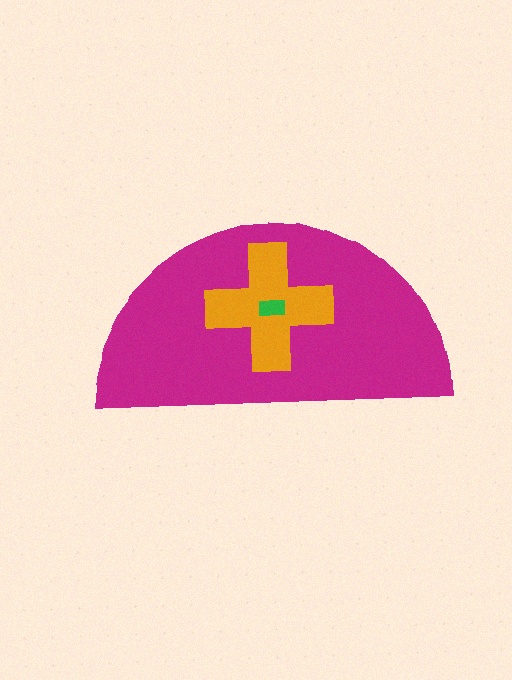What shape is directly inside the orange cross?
The green rectangle.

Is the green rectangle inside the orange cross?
Yes.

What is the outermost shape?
The magenta semicircle.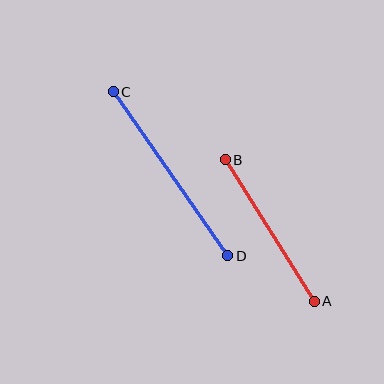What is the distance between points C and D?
The distance is approximately 200 pixels.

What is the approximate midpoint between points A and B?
The midpoint is at approximately (270, 231) pixels.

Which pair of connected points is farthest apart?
Points C and D are farthest apart.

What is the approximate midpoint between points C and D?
The midpoint is at approximately (171, 174) pixels.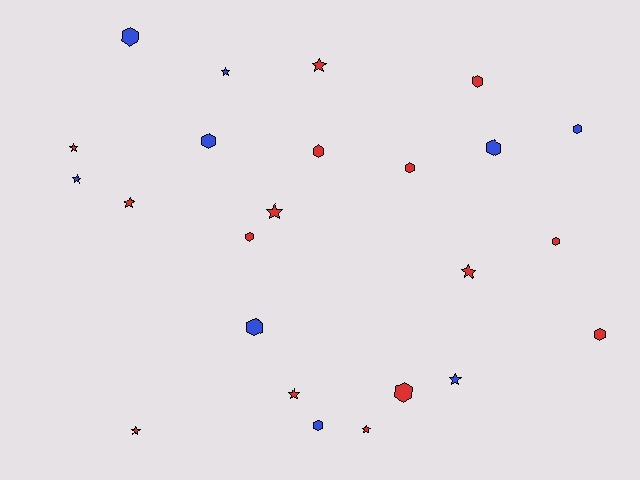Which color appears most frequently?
Red, with 15 objects.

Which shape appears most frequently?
Hexagon, with 13 objects.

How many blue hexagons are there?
There are 6 blue hexagons.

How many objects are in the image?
There are 24 objects.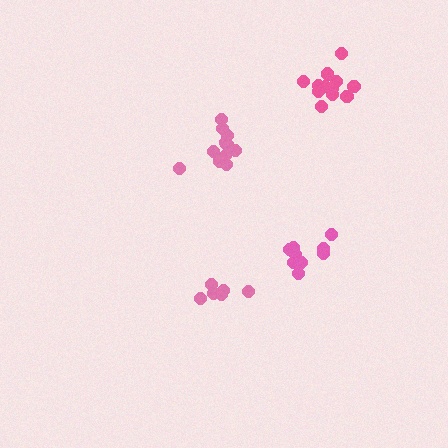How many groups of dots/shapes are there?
There are 4 groups.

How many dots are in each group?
Group 1: 11 dots, Group 2: 10 dots, Group 3: 12 dots, Group 4: 6 dots (39 total).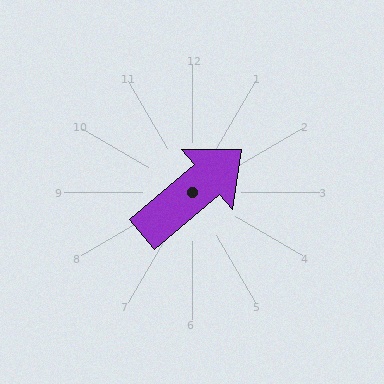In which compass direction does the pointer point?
Northeast.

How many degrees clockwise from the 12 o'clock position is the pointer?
Approximately 49 degrees.